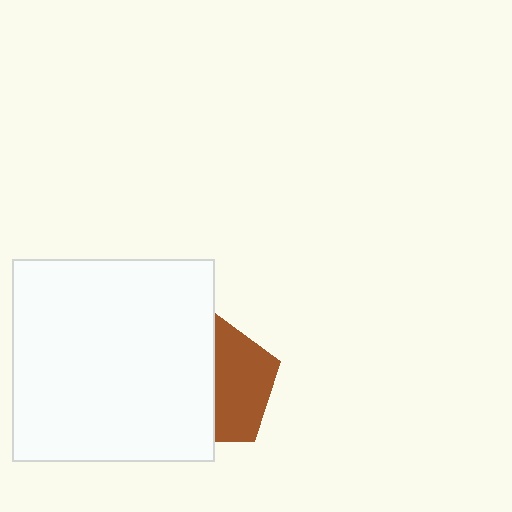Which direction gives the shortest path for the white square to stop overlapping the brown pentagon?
Moving left gives the shortest separation.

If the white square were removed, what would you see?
You would see the complete brown pentagon.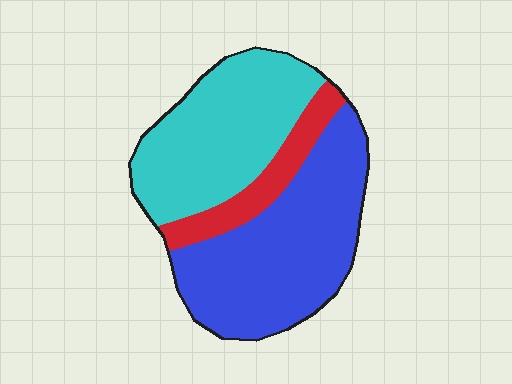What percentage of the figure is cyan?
Cyan takes up between a quarter and a half of the figure.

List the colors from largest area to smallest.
From largest to smallest: blue, cyan, red.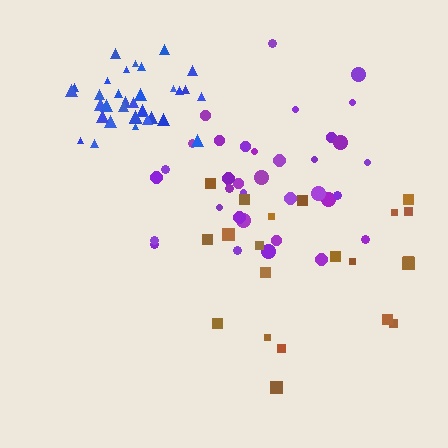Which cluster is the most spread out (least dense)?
Brown.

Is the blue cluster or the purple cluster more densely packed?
Blue.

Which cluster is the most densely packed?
Blue.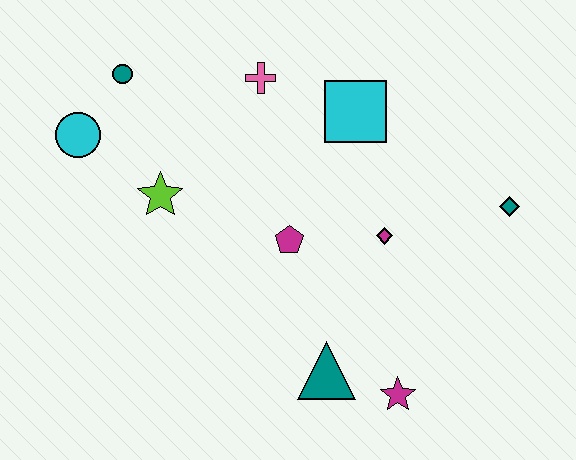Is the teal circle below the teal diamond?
No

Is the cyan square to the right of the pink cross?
Yes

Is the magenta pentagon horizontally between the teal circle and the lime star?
No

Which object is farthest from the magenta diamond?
The cyan circle is farthest from the magenta diamond.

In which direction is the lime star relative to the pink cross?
The lime star is below the pink cross.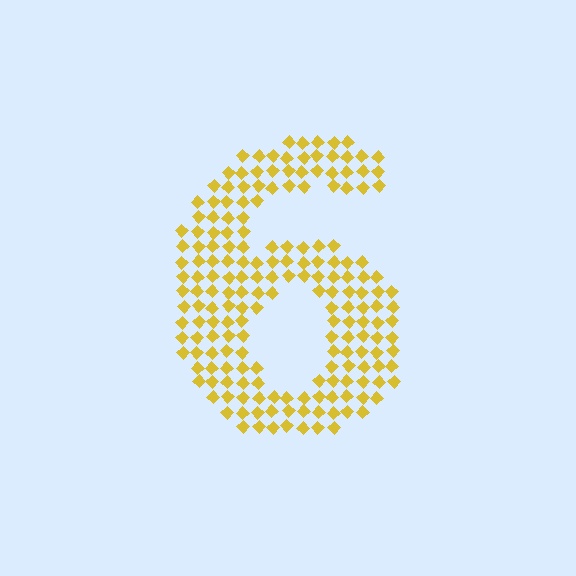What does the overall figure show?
The overall figure shows the digit 6.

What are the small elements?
The small elements are diamonds.